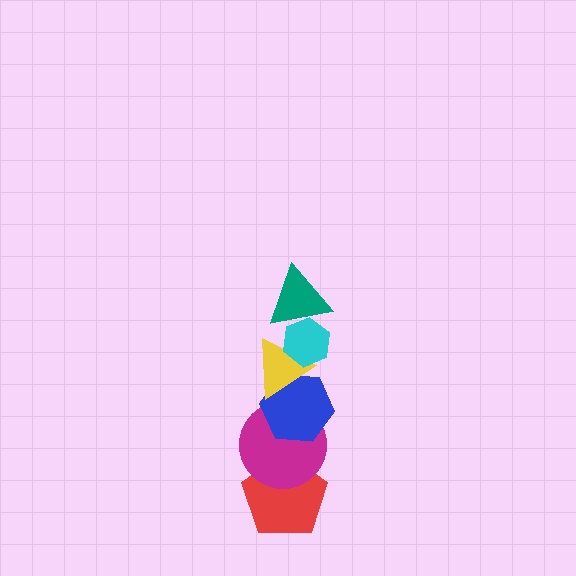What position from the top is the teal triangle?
The teal triangle is 2nd from the top.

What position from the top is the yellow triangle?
The yellow triangle is 3rd from the top.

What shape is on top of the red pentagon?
The magenta circle is on top of the red pentagon.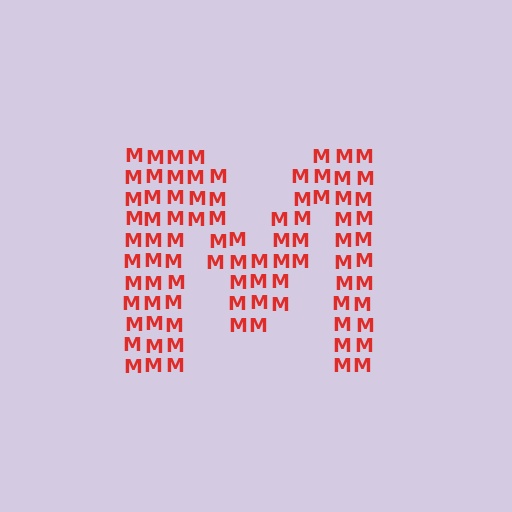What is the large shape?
The large shape is the letter M.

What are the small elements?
The small elements are letter M's.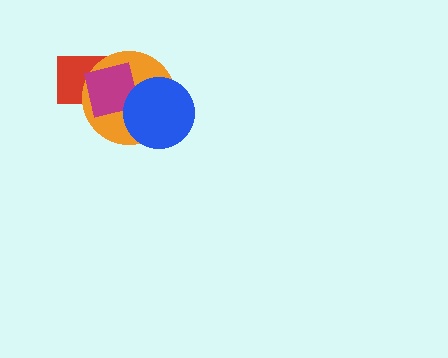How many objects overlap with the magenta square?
3 objects overlap with the magenta square.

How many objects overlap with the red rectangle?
2 objects overlap with the red rectangle.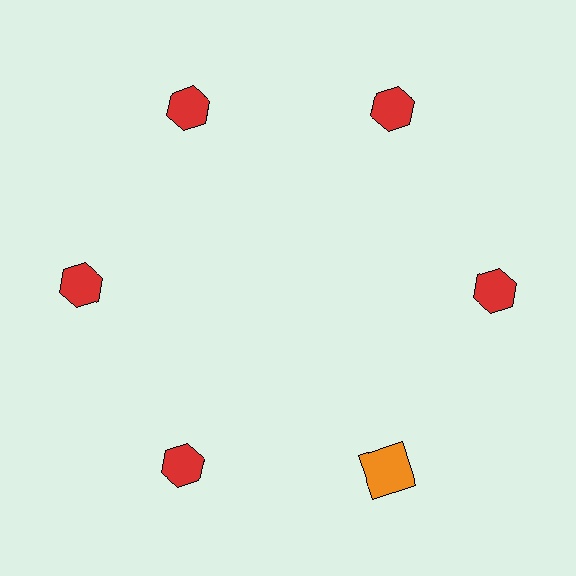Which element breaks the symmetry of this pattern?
The orange square at roughly the 5 o'clock position breaks the symmetry. All other shapes are red hexagons.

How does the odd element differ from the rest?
It differs in both color (orange instead of red) and shape (square instead of hexagon).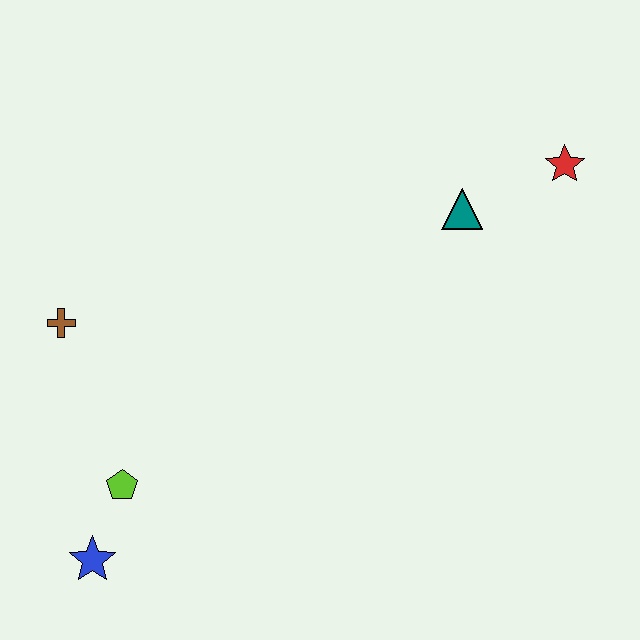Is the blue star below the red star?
Yes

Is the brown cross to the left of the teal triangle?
Yes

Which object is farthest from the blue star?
The red star is farthest from the blue star.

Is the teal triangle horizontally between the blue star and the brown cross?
No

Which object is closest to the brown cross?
The lime pentagon is closest to the brown cross.